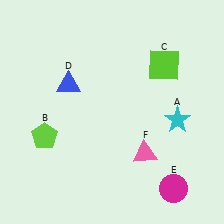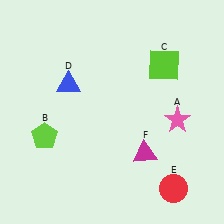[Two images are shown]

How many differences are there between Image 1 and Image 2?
There are 3 differences between the two images.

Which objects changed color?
A changed from cyan to pink. E changed from magenta to red. F changed from pink to magenta.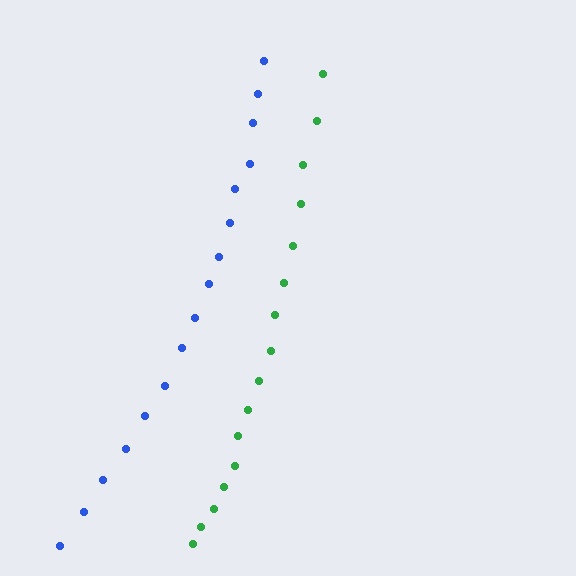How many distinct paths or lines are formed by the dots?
There are 2 distinct paths.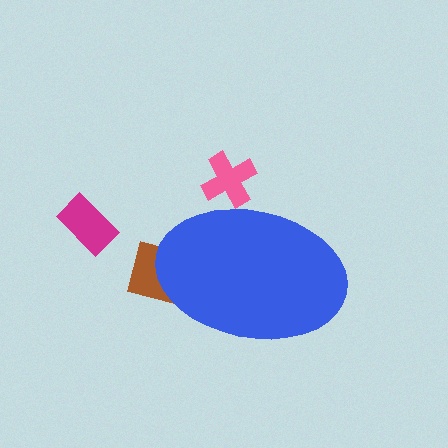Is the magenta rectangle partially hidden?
No, the magenta rectangle is fully visible.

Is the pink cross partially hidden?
Yes, the pink cross is partially hidden behind the blue ellipse.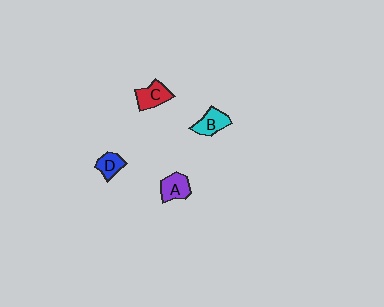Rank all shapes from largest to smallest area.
From largest to smallest: C (red), B (cyan), A (purple), D (blue).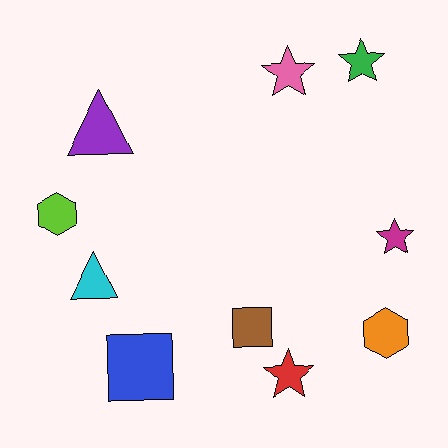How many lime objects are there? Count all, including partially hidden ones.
There is 1 lime object.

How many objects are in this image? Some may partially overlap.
There are 10 objects.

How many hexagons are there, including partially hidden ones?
There are 2 hexagons.